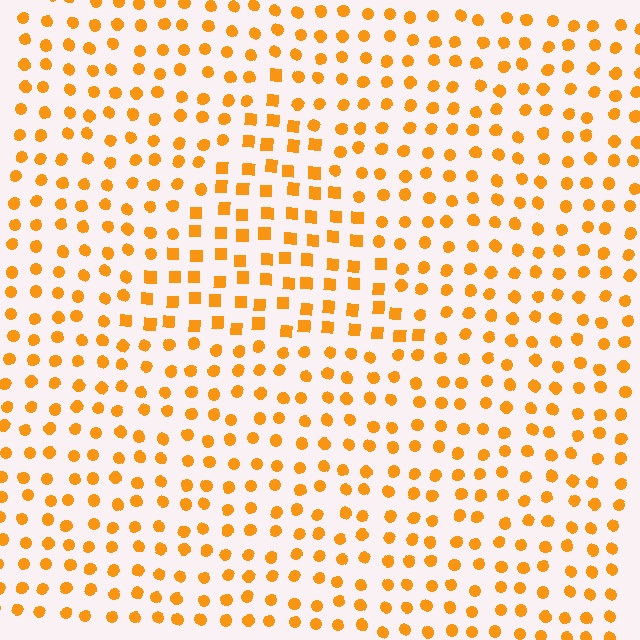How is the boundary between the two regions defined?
The boundary is defined by a change in element shape: squares inside vs. circles outside. All elements share the same color and spacing.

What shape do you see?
I see a triangle.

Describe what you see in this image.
The image is filled with small orange elements arranged in a uniform grid. A triangle-shaped region contains squares, while the surrounding area contains circles. The boundary is defined purely by the change in element shape.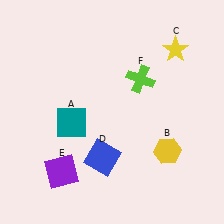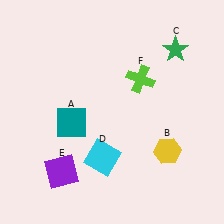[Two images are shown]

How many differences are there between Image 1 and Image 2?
There are 2 differences between the two images.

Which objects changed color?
C changed from yellow to green. D changed from blue to cyan.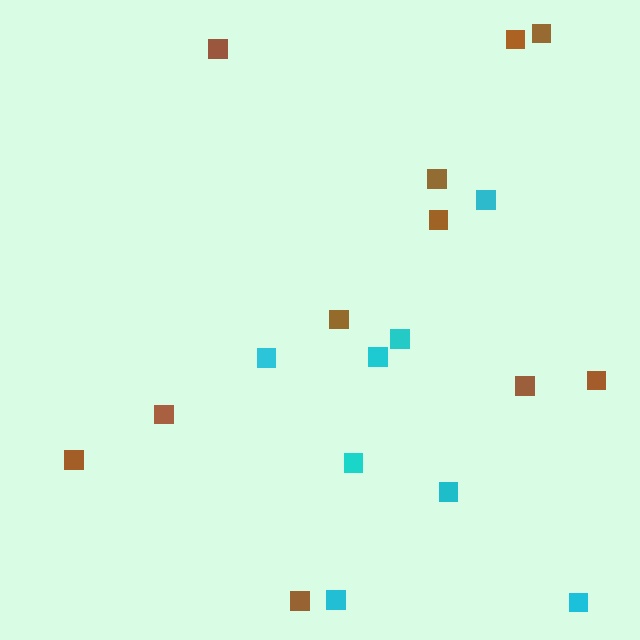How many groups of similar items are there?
There are 2 groups: one group of cyan squares (8) and one group of brown squares (11).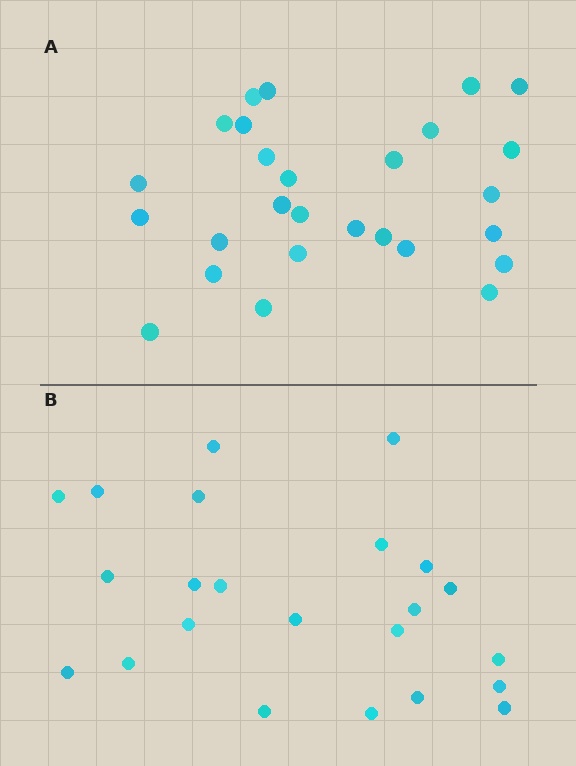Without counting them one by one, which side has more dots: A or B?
Region A (the top region) has more dots.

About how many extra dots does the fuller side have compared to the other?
Region A has about 4 more dots than region B.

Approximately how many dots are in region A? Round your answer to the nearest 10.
About 30 dots. (The exact count is 27, which rounds to 30.)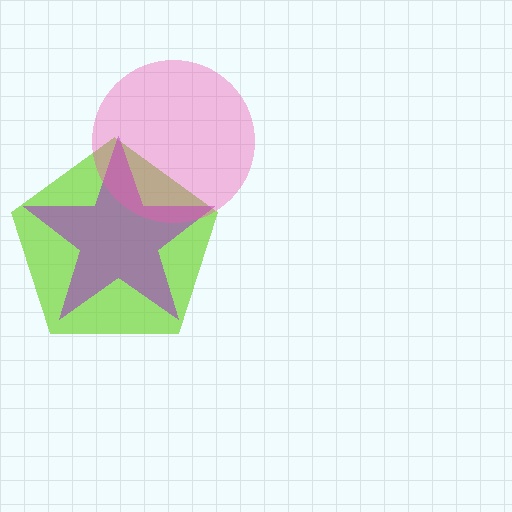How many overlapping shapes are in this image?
There are 3 overlapping shapes in the image.